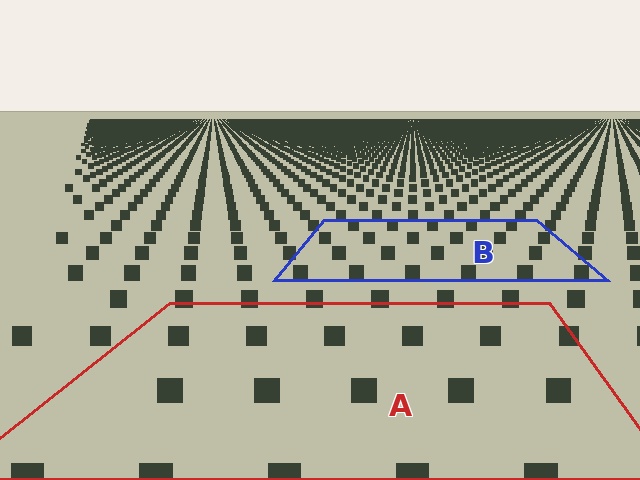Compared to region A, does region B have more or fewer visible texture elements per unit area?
Region B has more texture elements per unit area — they are packed more densely because it is farther away.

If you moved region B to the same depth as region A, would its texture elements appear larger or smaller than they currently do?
They would appear larger. At a closer depth, the same texture elements are projected at a bigger on-screen size.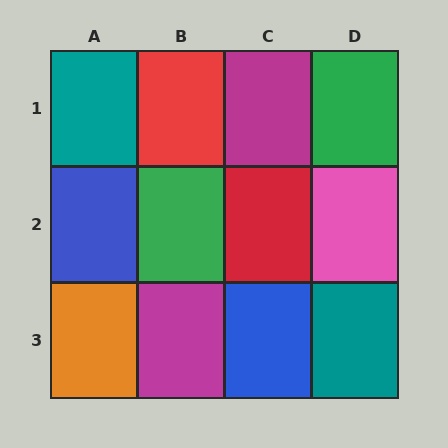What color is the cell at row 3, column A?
Orange.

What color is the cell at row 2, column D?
Pink.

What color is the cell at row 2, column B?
Green.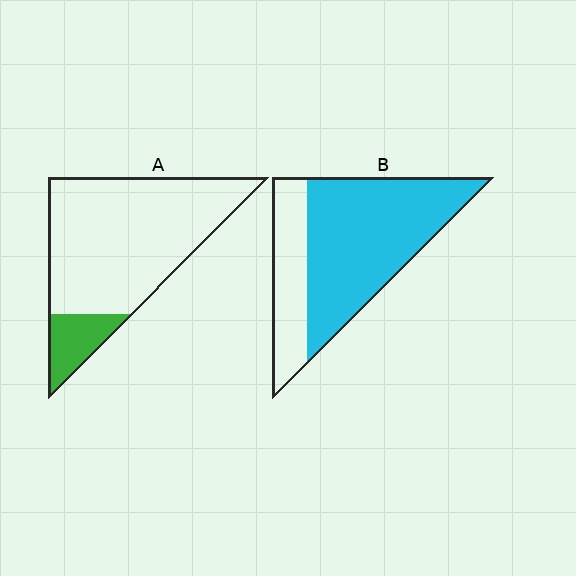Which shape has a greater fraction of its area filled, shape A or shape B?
Shape B.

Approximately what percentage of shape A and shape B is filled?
A is approximately 15% and B is approximately 70%.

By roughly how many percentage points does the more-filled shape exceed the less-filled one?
By roughly 55 percentage points (B over A).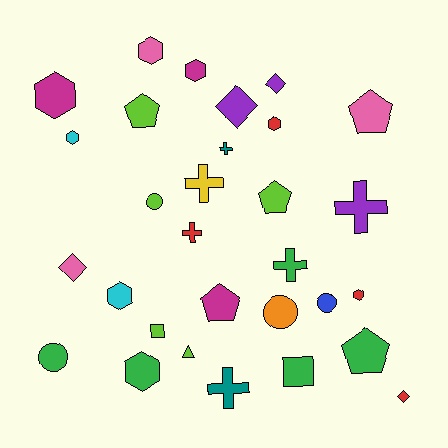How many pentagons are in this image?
There are 5 pentagons.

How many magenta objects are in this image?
There are 3 magenta objects.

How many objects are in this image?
There are 30 objects.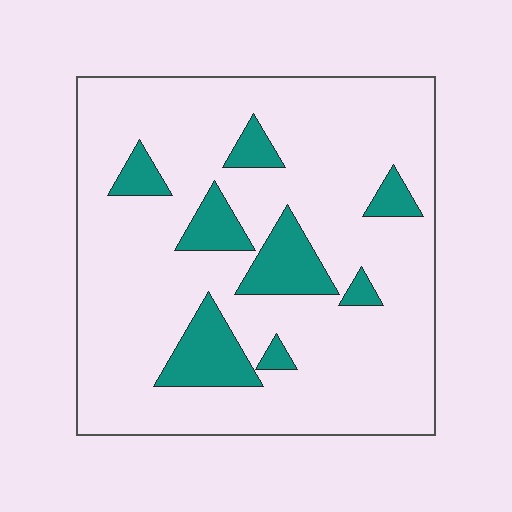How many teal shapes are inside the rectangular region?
8.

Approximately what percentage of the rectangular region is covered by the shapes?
Approximately 15%.